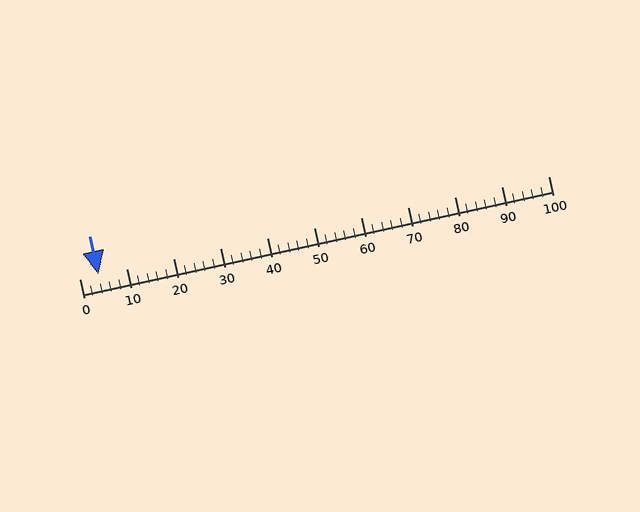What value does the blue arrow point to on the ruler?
The blue arrow points to approximately 4.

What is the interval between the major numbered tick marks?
The major tick marks are spaced 10 units apart.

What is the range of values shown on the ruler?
The ruler shows values from 0 to 100.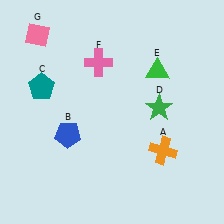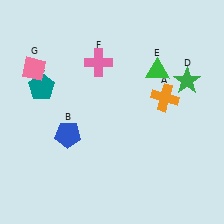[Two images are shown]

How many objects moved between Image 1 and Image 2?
3 objects moved between the two images.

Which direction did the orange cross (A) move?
The orange cross (A) moved up.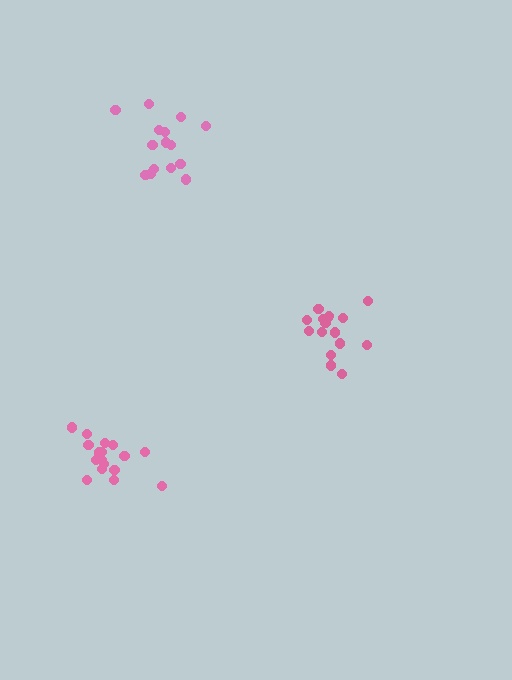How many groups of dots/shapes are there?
There are 3 groups.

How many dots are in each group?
Group 1: 17 dots, Group 2: 16 dots, Group 3: 15 dots (48 total).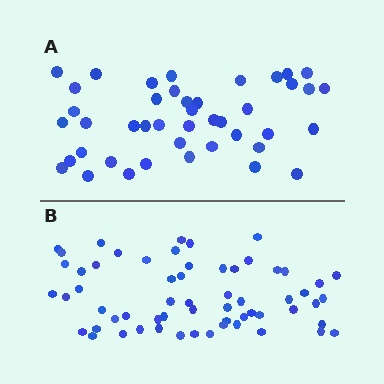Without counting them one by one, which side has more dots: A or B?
Region B (the bottom region) has more dots.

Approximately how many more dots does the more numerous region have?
Region B has approximately 15 more dots than region A.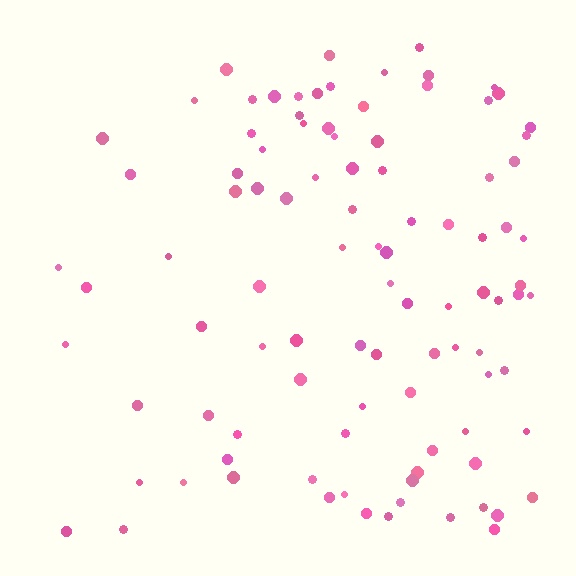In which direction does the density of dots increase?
From left to right, with the right side densest.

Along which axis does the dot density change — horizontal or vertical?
Horizontal.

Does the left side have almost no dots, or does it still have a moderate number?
Still a moderate number, just noticeably fewer than the right.